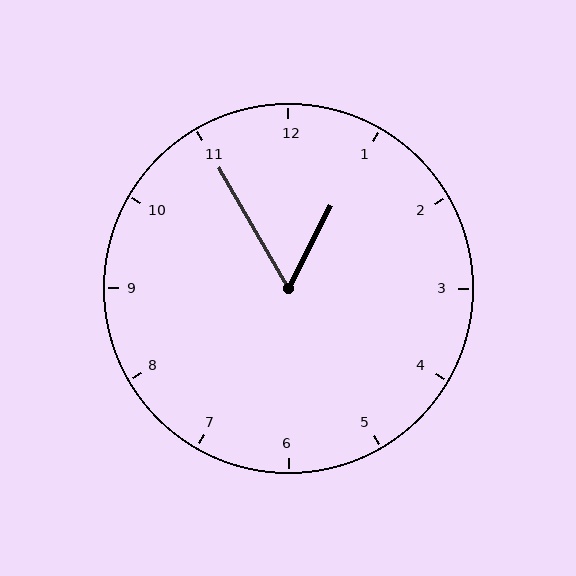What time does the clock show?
12:55.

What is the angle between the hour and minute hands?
Approximately 58 degrees.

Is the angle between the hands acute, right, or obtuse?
It is acute.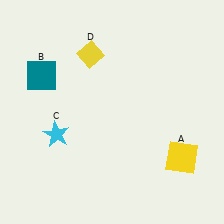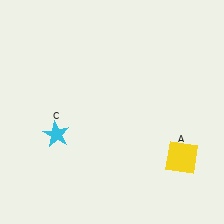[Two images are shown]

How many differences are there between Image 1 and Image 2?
There are 2 differences between the two images.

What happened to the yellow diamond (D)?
The yellow diamond (D) was removed in Image 2. It was in the top-left area of Image 1.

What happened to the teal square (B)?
The teal square (B) was removed in Image 2. It was in the top-left area of Image 1.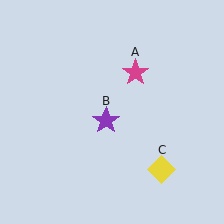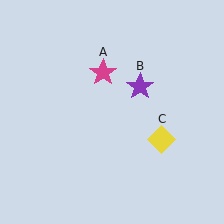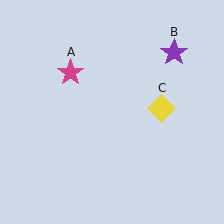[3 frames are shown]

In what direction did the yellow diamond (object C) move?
The yellow diamond (object C) moved up.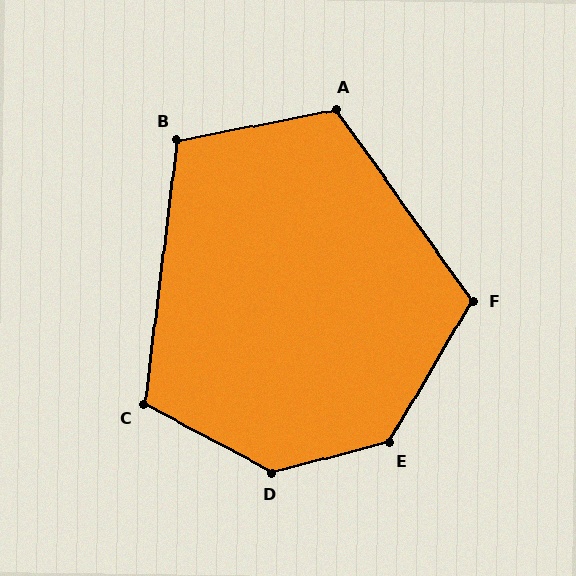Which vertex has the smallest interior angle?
B, at approximately 108 degrees.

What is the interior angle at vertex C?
Approximately 111 degrees (obtuse).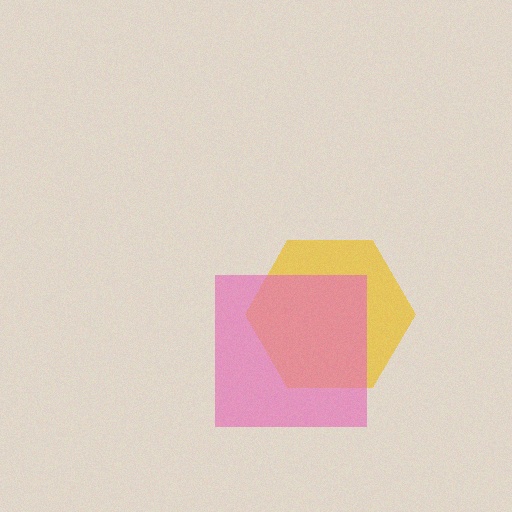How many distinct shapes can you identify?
There are 2 distinct shapes: a yellow hexagon, a pink square.